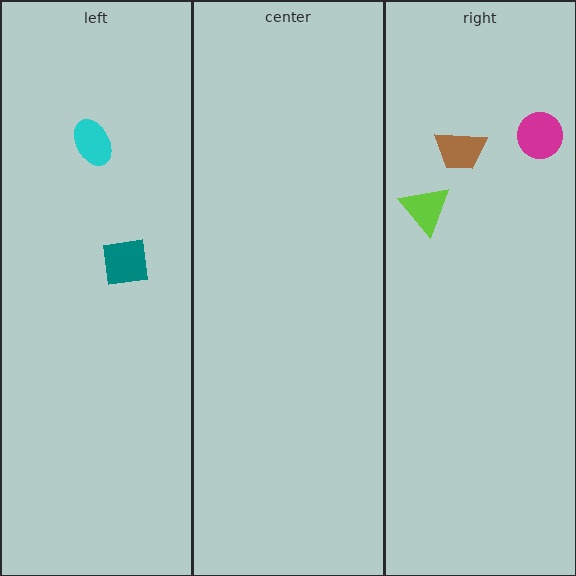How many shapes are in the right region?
3.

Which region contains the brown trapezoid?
The right region.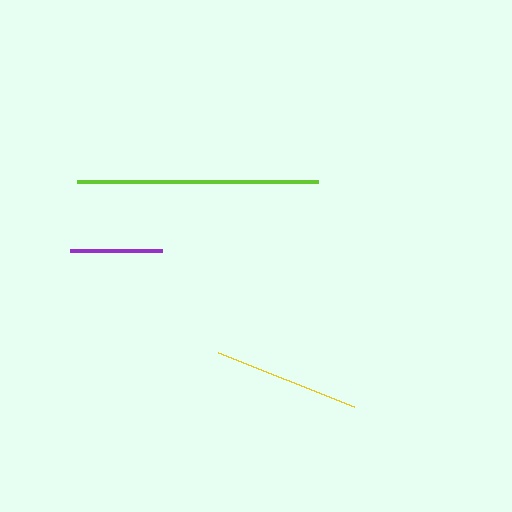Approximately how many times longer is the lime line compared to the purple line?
The lime line is approximately 2.6 times the length of the purple line.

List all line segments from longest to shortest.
From longest to shortest: lime, yellow, purple.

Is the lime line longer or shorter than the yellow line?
The lime line is longer than the yellow line.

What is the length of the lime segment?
The lime segment is approximately 241 pixels long.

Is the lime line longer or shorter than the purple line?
The lime line is longer than the purple line.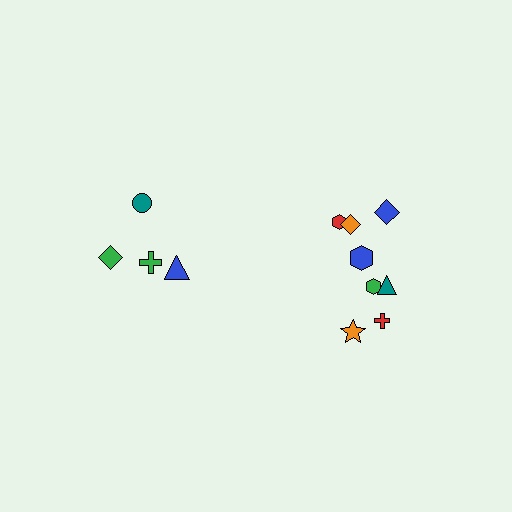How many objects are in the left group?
There are 4 objects.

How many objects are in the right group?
There are 8 objects.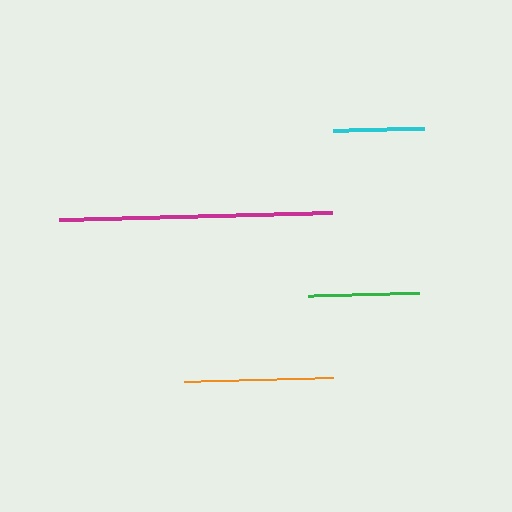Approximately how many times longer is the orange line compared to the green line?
The orange line is approximately 1.4 times the length of the green line.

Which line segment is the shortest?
The cyan line is the shortest at approximately 91 pixels.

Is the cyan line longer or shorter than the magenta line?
The magenta line is longer than the cyan line.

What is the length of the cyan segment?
The cyan segment is approximately 91 pixels long.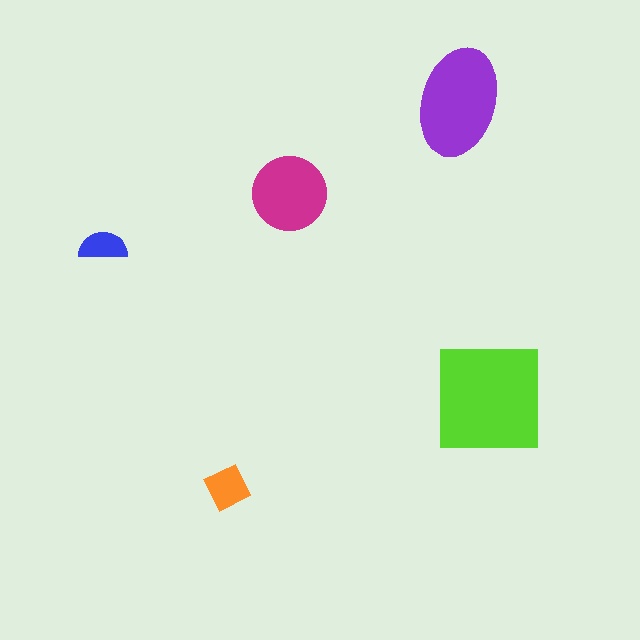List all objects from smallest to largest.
The blue semicircle, the orange diamond, the magenta circle, the purple ellipse, the lime square.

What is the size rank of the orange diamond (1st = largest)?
4th.